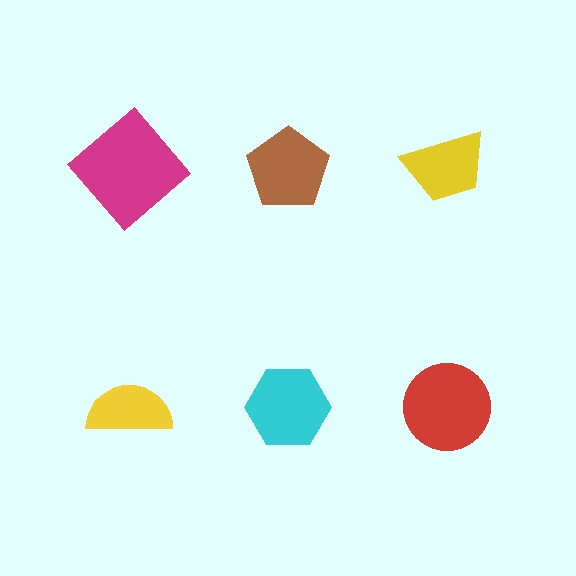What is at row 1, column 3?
A yellow trapezoid.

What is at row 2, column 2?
A cyan hexagon.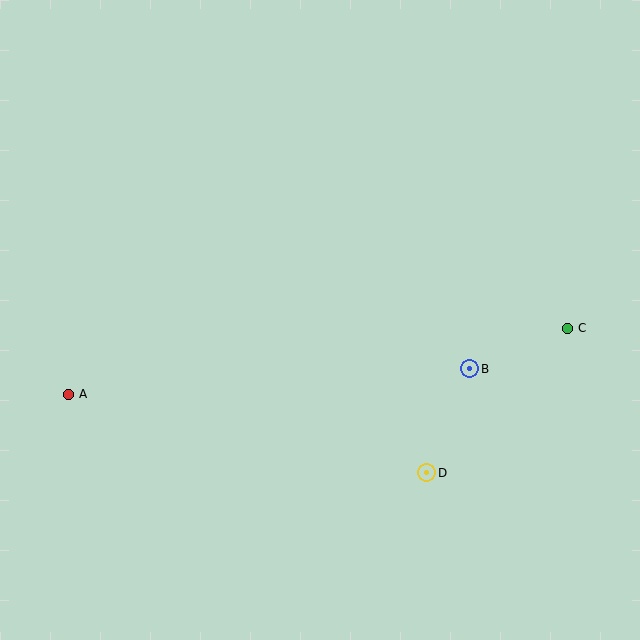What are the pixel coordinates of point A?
Point A is at (68, 394).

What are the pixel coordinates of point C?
Point C is at (567, 328).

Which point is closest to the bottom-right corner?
Point D is closest to the bottom-right corner.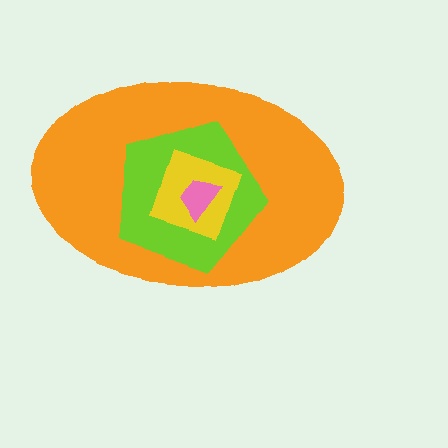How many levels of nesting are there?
4.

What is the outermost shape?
The orange ellipse.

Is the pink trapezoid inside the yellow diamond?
Yes.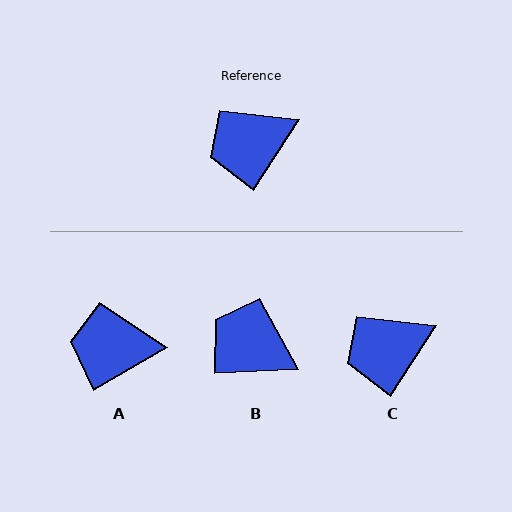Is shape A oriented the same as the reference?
No, it is off by about 27 degrees.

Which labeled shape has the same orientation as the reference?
C.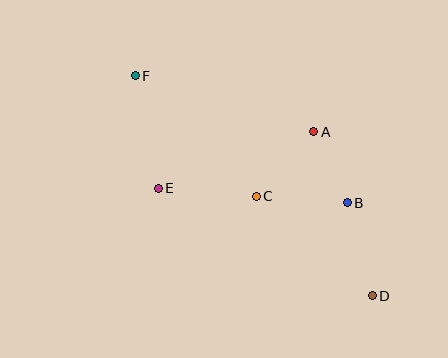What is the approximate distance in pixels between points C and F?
The distance between C and F is approximately 171 pixels.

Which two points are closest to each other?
Points A and B are closest to each other.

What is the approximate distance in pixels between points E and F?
The distance between E and F is approximately 115 pixels.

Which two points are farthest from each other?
Points D and F are farthest from each other.